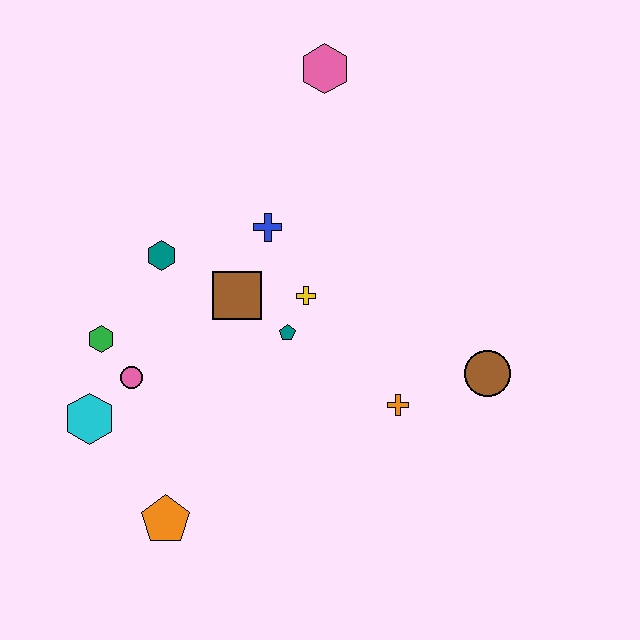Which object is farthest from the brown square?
The brown circle is farthest from the brown square.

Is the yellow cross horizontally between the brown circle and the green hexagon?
Yes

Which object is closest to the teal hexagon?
The brown square is closest to the teal hexagon.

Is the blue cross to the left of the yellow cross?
Yes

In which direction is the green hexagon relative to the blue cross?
The green hexagon is to the left of the blue cross.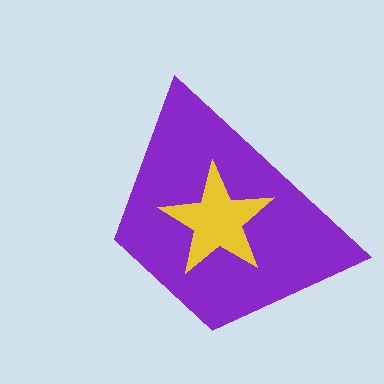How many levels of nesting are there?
2.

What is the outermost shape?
The purple trapezoid.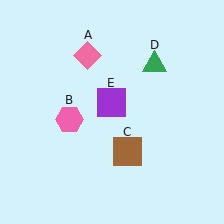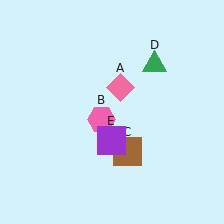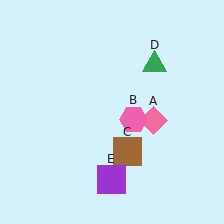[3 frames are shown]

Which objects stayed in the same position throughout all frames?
Brown square (object C) and green triangle (object D) remained stationary.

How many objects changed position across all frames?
3 objects changed position: pink diamond (object A), pink hexagon (object B), purple square (object E).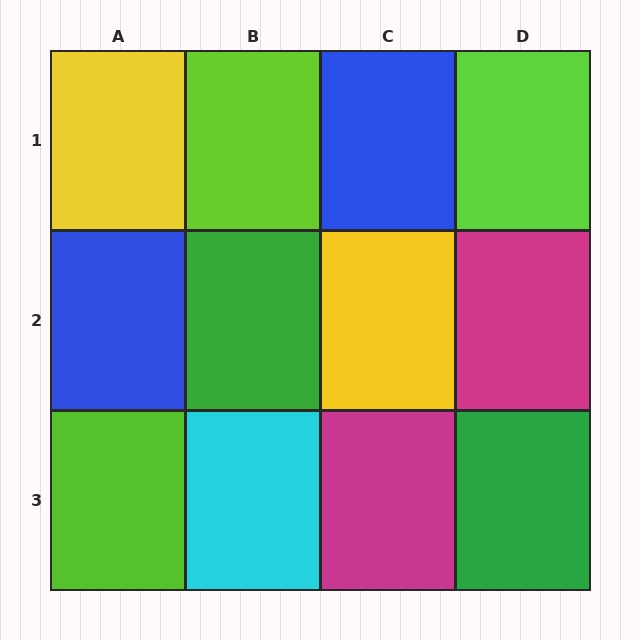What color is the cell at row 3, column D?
Green.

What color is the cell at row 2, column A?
Blue.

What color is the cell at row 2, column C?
Yellow.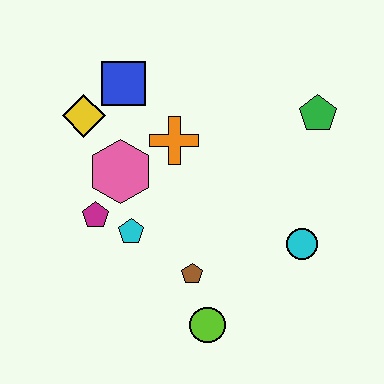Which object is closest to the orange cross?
The pink hexagon is closest to the orange cross.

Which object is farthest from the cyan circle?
The yellow diamond is farthest from the cyan circle.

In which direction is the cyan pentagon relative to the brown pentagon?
The cyan pentagon is to the left of the brown pentagon.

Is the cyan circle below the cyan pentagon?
Yes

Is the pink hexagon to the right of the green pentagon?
No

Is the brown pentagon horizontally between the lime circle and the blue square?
Yes